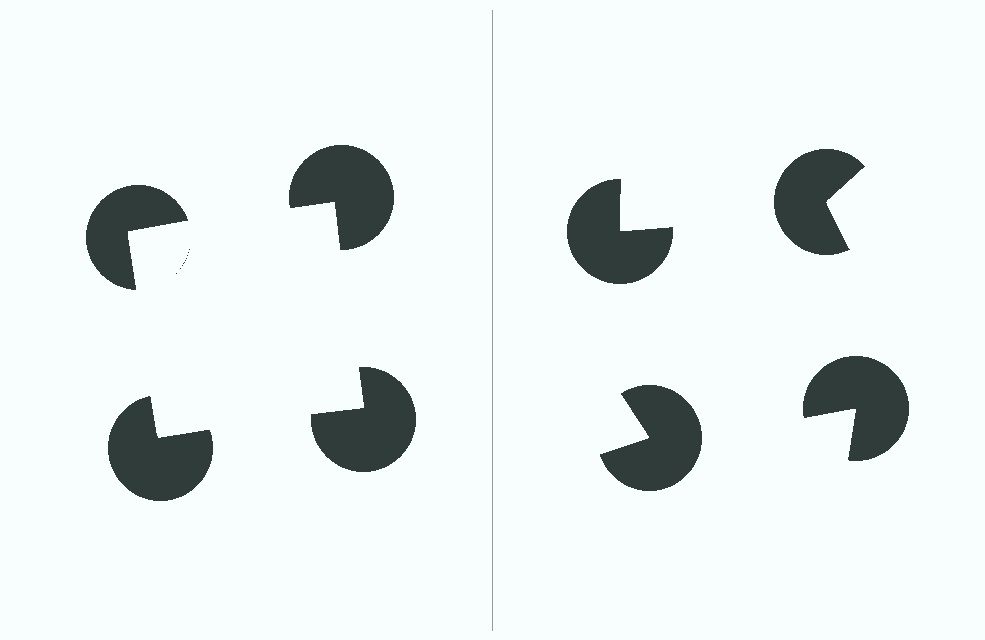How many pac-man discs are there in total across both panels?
8 — 4 on each side.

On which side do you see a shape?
An illusory square appears on the left side. On the right side the wedge cuts are rotated, so no coherent shape forms.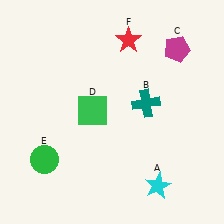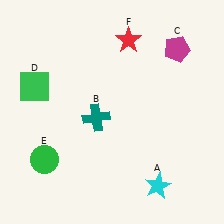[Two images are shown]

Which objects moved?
The objects that moved are: the teal cross (B), the green square (D).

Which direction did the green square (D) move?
The green square (D) moved left.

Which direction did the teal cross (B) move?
The teal cross (B) moved left.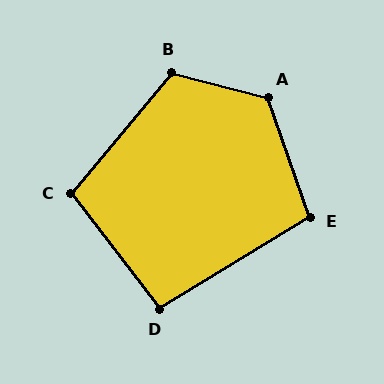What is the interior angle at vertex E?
Approximately 102 degrees (obtuse).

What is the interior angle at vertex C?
Approximately 102 degrees (obtuse).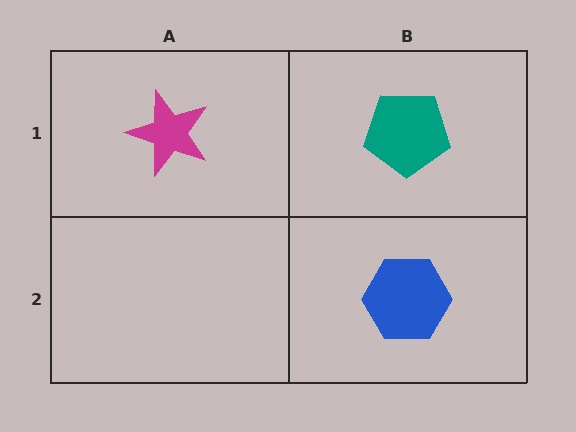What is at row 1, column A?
A magenta star.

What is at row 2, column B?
A blue hexagon.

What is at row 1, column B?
A teal pentagon.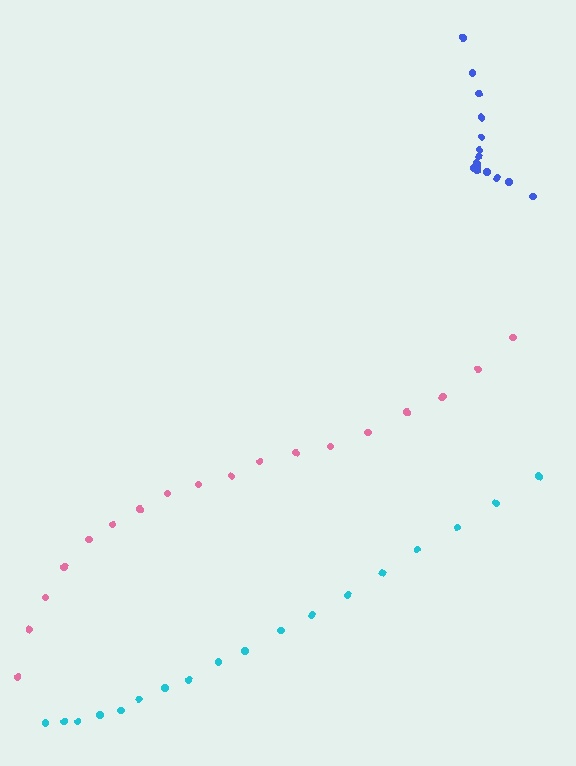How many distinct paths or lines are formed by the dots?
There are 3 distinct paths.